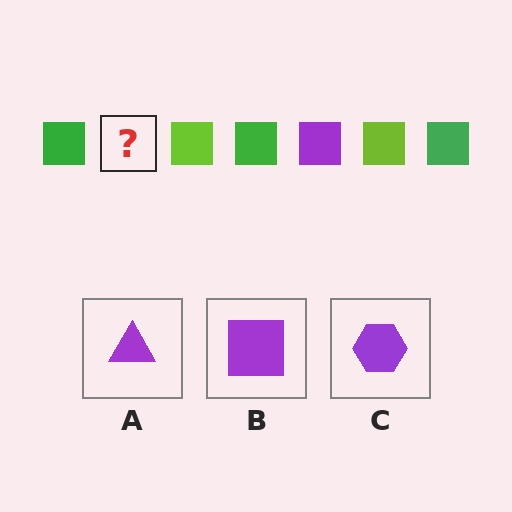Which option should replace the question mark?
Option B.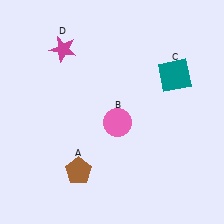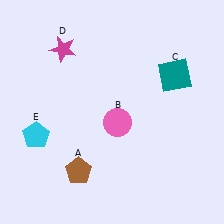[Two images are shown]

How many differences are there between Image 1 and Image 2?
There is 1 difference between the two images.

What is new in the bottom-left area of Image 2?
A cyan pentagon (E) was added in the bottom-left area of Image 2.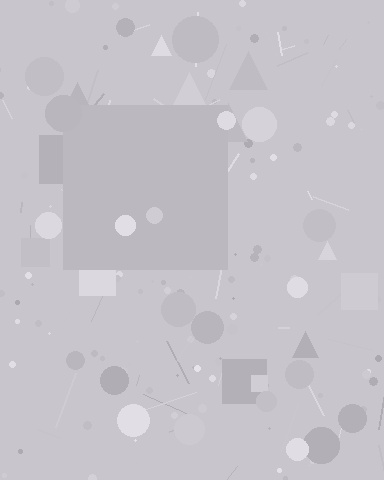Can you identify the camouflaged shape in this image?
The camouflaged shape is a square.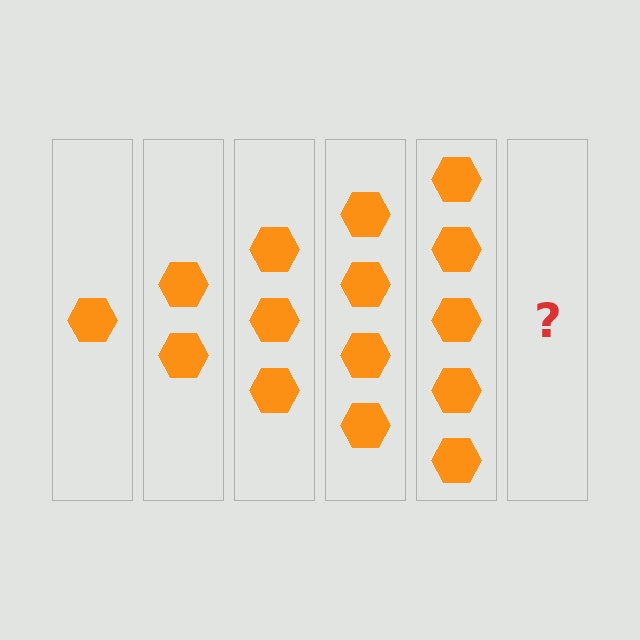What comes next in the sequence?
The next element should be 6 hexagons.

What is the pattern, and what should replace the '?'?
The pattern is that each step adds one more hexagon. The '?' should be 6 hexagons.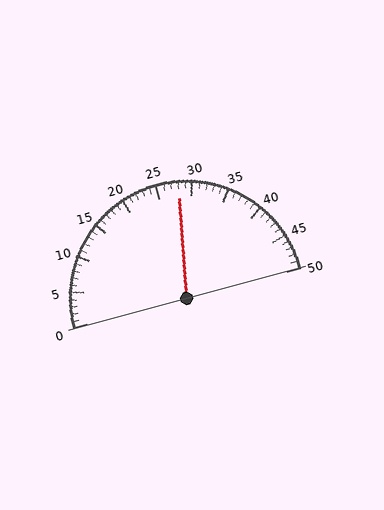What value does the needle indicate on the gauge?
The needle indicates approximately 28.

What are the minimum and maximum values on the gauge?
The gauge ranges from 0 to 50.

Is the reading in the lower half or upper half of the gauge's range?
The reading is in the upper half of the range (0 to 50).